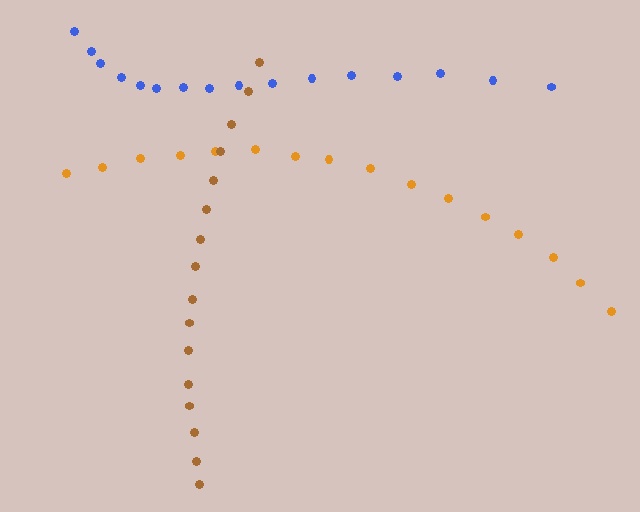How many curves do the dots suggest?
There are 3 distinct paths.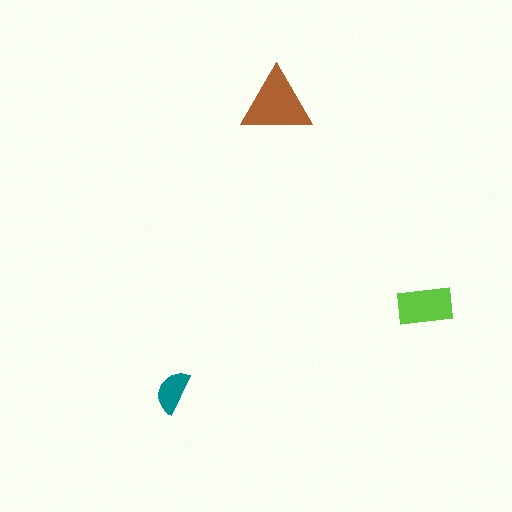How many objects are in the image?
There are 3 objects in the image.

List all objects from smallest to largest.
The teal semicircle, the lime rectangle, the brown triangle.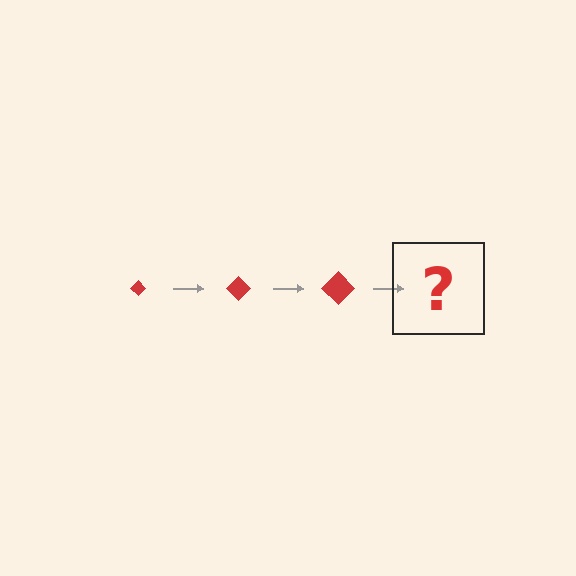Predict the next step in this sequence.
The next step is a red diamond, larger than the previous one.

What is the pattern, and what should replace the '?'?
The pattern is that the diamond gets progressively larger each step. The '?' should be a red diamond, larger than the previous one.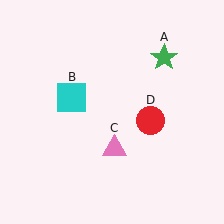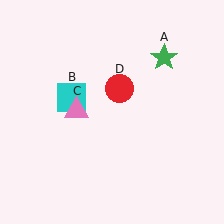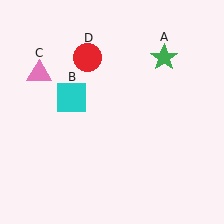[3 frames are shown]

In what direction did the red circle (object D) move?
The red circle (object D) moved up and to the left.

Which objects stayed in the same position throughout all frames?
Green star (object A) and cyan square (object B) remained stationary.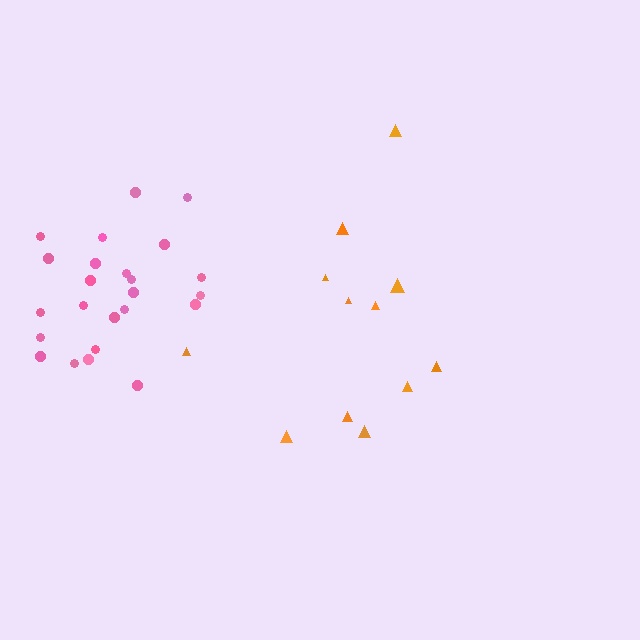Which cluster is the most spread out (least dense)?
Orange.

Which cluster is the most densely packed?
Pink.